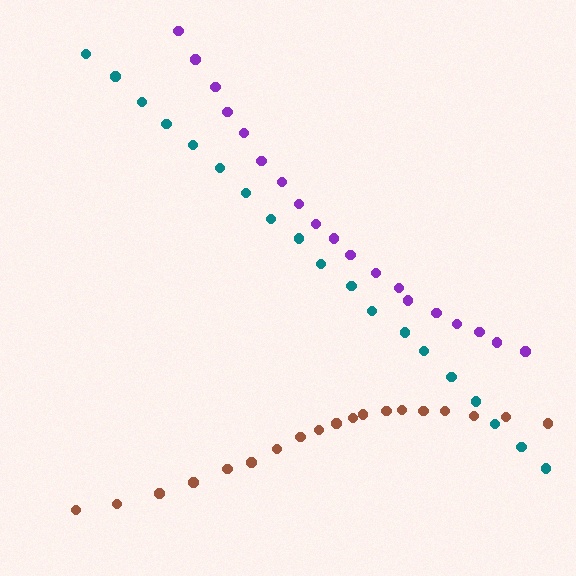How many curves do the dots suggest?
There are 3 distinct paths.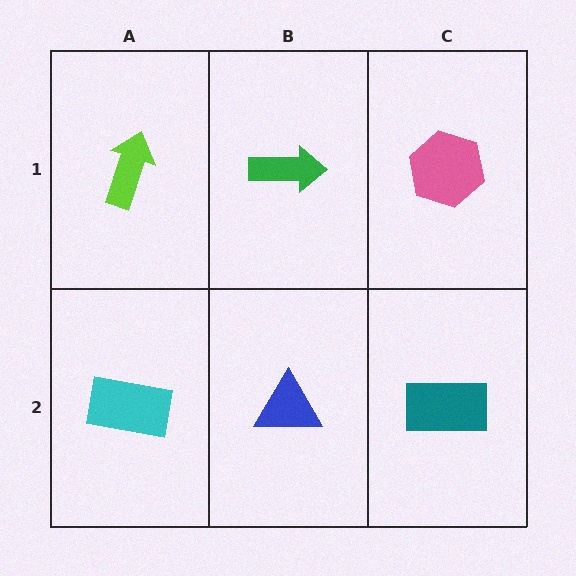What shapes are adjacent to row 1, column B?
A blue triangle (row 2, column B), a lime arrow (row 1, column A), a pink hexagon (row 1, column C).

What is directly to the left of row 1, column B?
A lime arrow.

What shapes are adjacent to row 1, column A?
A cyan rectangle (row 2, column A), a green arrow (row 1, column B).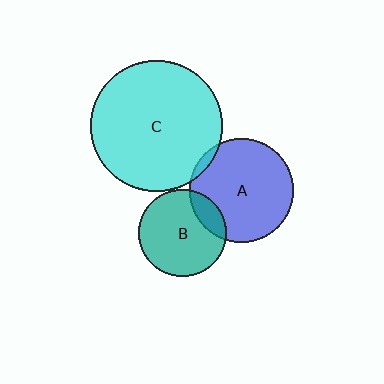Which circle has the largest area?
Circle C (cyan).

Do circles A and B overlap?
Yes.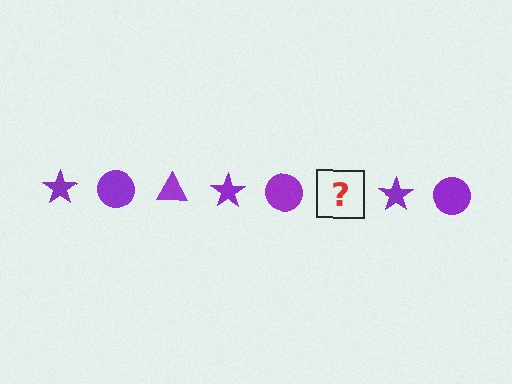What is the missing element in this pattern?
The missing element is a purple triangle.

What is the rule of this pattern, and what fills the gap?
The rule is that the pattern cycles through star, circle, triangle shapes in purple. The gap should be filled with a purple triangle.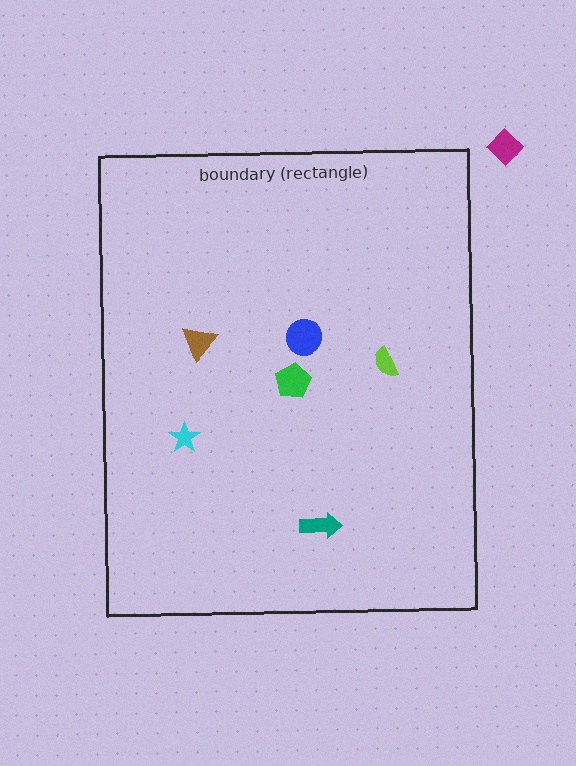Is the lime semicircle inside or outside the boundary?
Inside.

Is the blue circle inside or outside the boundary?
Inside.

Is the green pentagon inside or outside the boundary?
Inside.